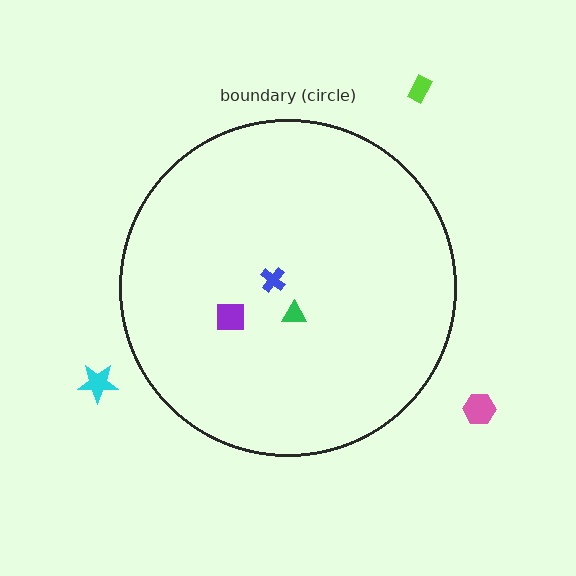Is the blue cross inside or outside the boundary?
Inside.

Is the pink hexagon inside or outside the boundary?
Outside.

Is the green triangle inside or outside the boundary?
Inside.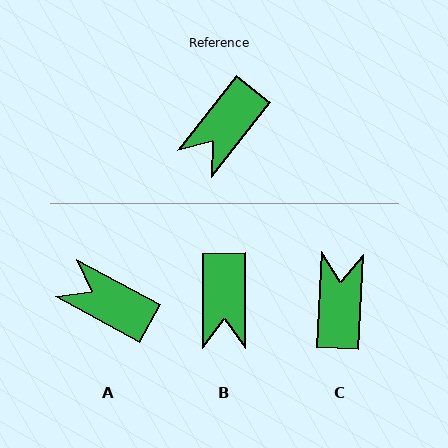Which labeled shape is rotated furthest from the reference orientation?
C, about 145 degrees away.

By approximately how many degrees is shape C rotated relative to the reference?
Approximately 145 degrees clockwise.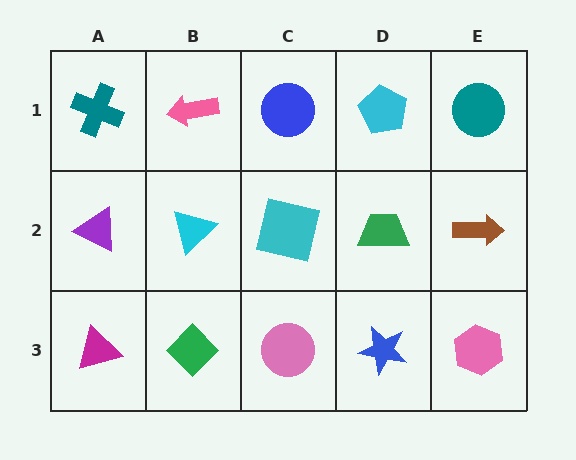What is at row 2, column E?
A brown arrow.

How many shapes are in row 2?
5 shapes.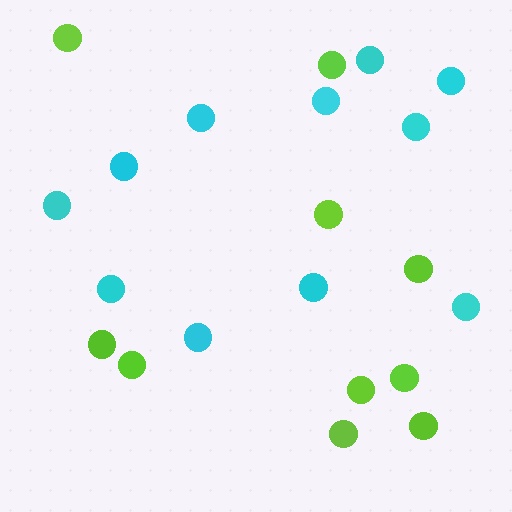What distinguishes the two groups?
There are 2 groups: one group of lime circles (10) and one group of cyan circles (11).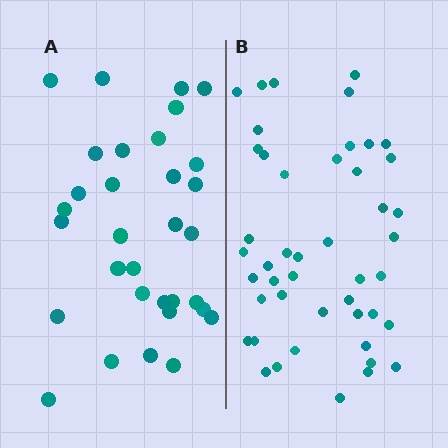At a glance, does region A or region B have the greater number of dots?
Region B (the right region) has more dots.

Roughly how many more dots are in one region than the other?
Region B has approximately 15 more dots than region A.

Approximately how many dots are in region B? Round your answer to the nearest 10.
About 50 dots. (The exact count is 46, which rounds to 50.)